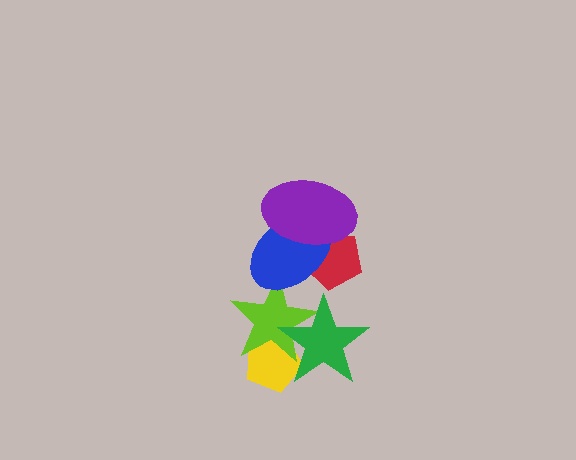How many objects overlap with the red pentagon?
2 objects overlap with the red pentagon.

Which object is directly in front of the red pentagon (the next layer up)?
The blue ellipse is directly in front of the red pentagon.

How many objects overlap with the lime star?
3 objects overlap with the lime star.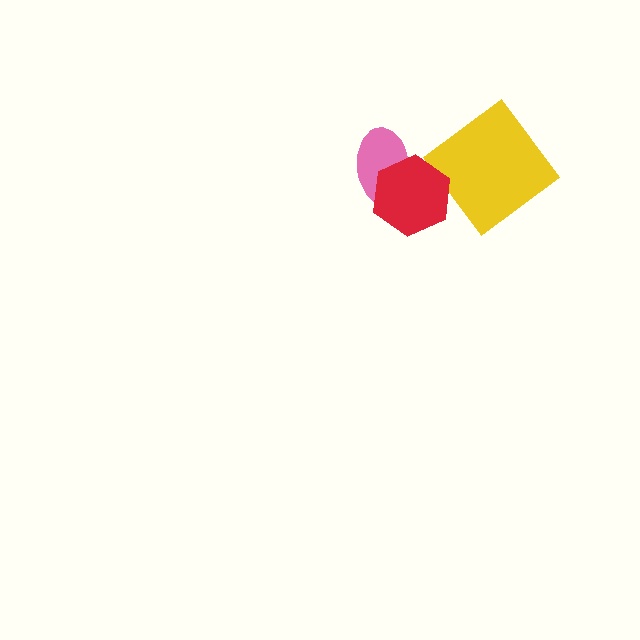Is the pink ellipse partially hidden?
Yes, it is partially covered by another shape.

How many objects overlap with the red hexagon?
1 object overlaps with the red hexagon.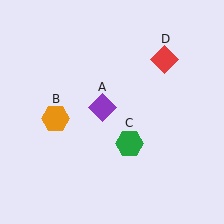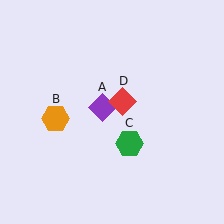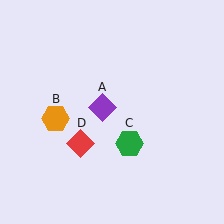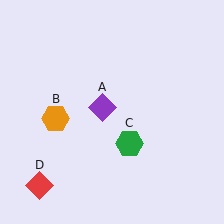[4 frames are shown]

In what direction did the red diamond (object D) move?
The red diamond (object D) moved down and to the left.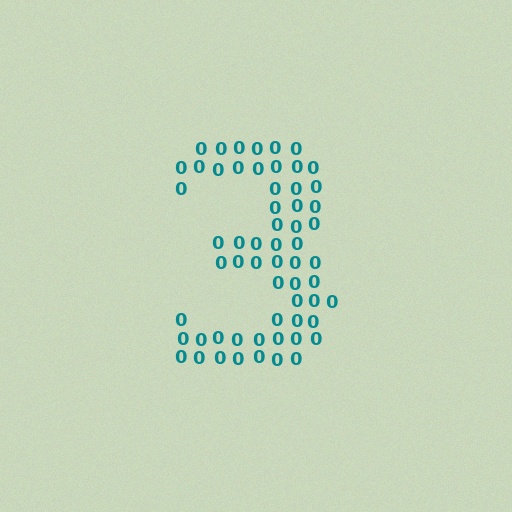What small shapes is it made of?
It is made of small digit 0's.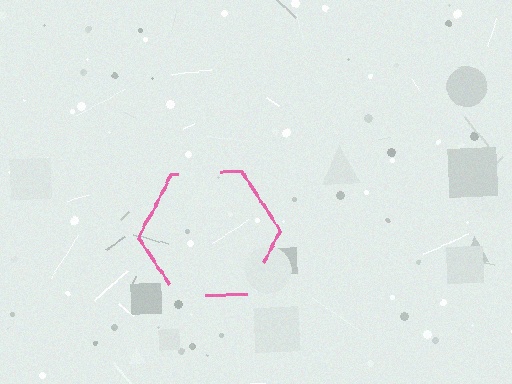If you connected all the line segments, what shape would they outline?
They would outline a hexagon.